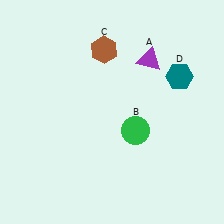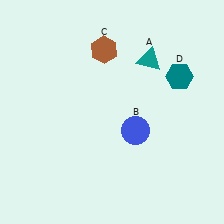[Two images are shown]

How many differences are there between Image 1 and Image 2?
There are 2 differences between the two images.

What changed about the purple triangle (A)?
In Image 1, A is purple. In Image 2, it changed to teal.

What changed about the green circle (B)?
In Image 1, B is green. In Image 2, it changed to blue.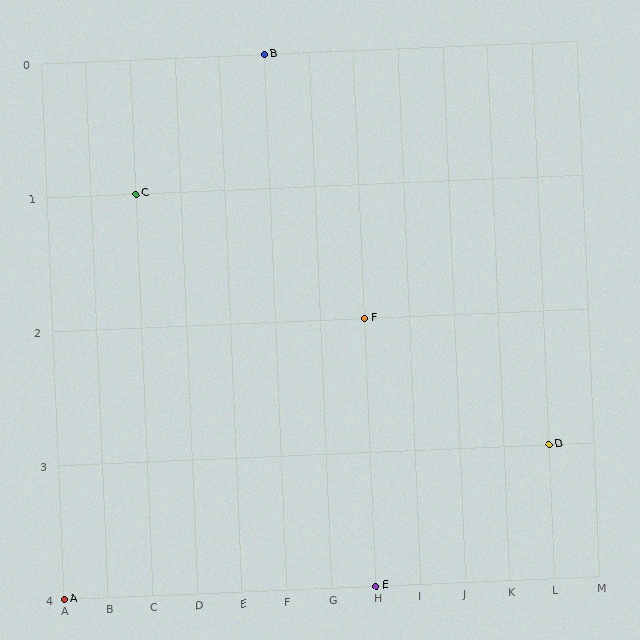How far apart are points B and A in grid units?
Points B and A are 5 columns and 4 rows apart (about 6.4 grid units diagonally).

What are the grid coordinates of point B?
Point B is at grid coordinates (F, 0).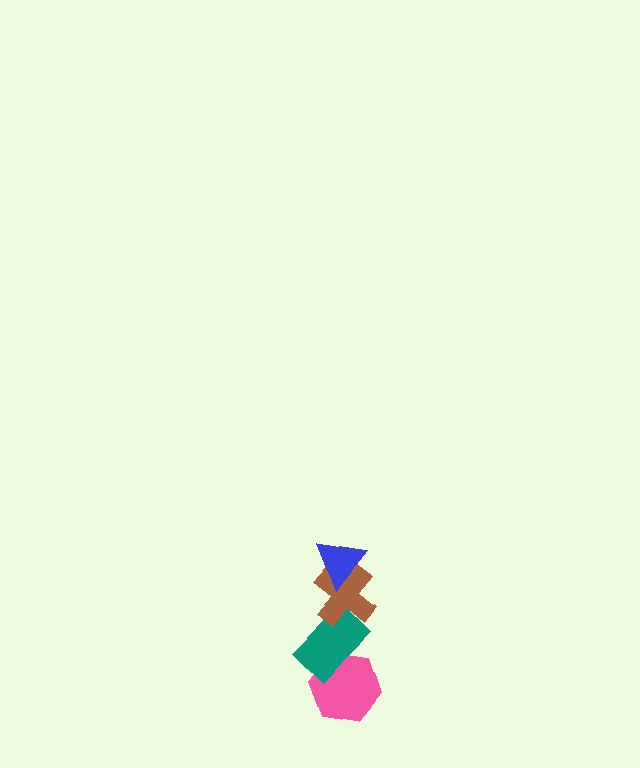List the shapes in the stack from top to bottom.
From top to bottom: the blue triangle, the brown cross, the teal rectangle, the pink hexagon.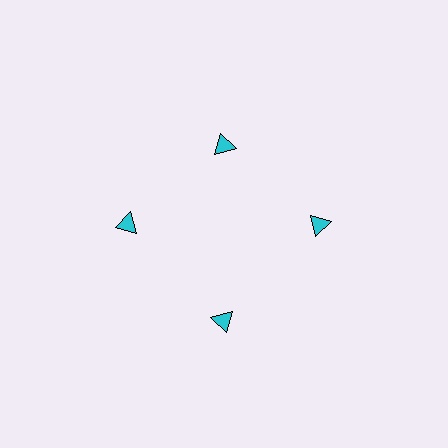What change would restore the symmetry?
The symmetry would be restored by moving it outward, back onto the ring so that all 4 triangles sit at equal angles and equal distance from the center.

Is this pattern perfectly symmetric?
No. The 4 cyan triangles are arranged in a ring, but one element near the 12 o'clock position is pulled inward toward the center, breaking the 4-fold rotational symmetry.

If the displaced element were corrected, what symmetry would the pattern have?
It would have 4-fold rotational symmetry — the pattern would map onto itself every 90 degrees.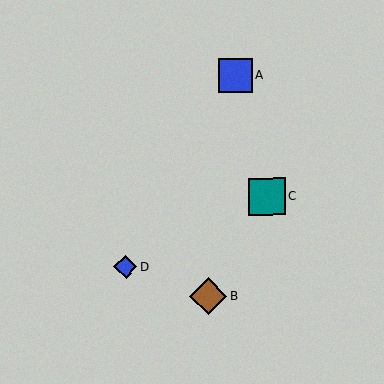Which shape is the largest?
The brown diamond (labeled B) is the largest.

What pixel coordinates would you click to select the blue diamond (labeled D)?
Click at (126, 267) to select the blue diamond D.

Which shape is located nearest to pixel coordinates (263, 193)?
The teal square (labeled C) at (267, 197) is nearest to that location.